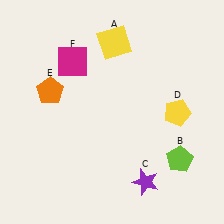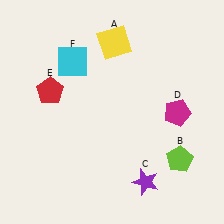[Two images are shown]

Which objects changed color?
D changed from yellow to magenta. E changed from orange to red. F changed from magenta to cyan.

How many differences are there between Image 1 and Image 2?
There are 3 differences between the two images.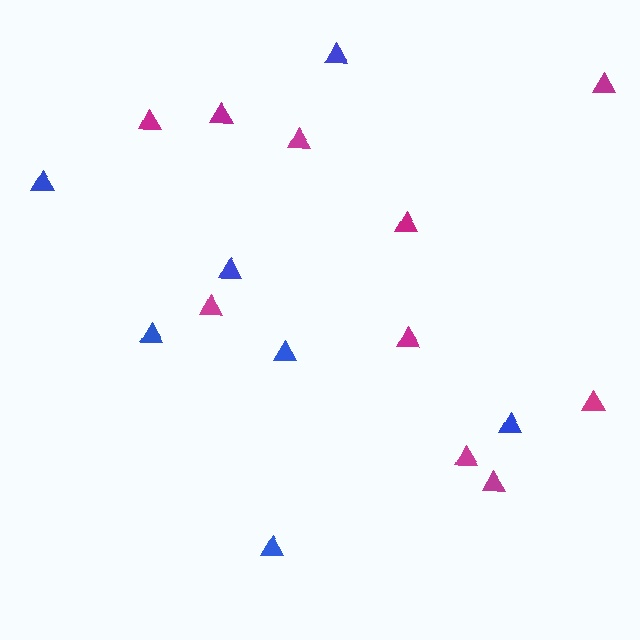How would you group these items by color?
There are 2 groups: one group of blue triangles (7) and one group of magenta triangles (10).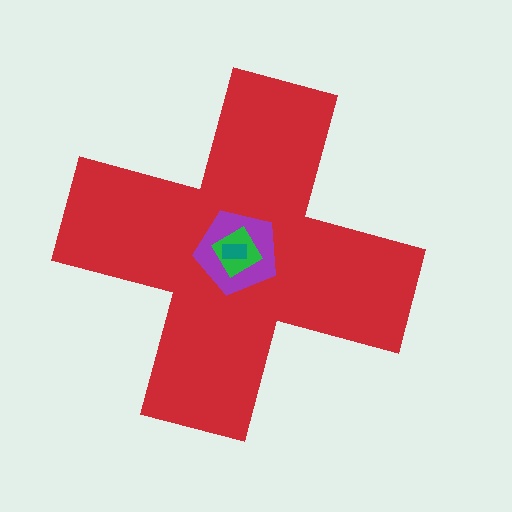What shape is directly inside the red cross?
The purple pentagon.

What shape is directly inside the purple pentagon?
The green diamond.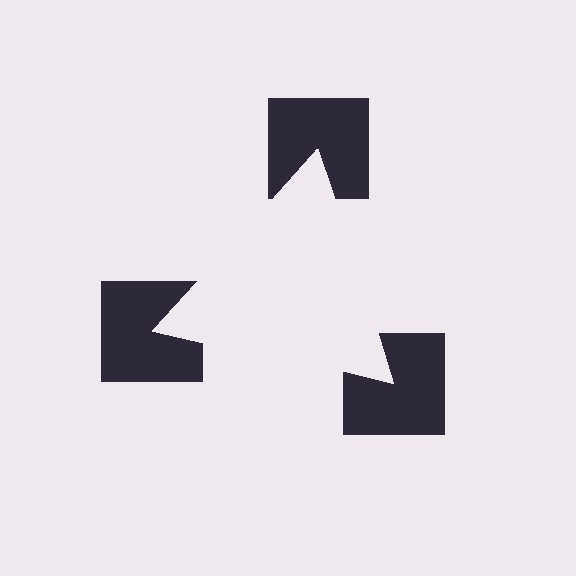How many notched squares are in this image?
There are 3 — one at each vertex of the illusory triangle.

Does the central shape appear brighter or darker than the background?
It typically appears slightly brighter than the background, even though no actual brightness change is drawn.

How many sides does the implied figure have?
3 sides.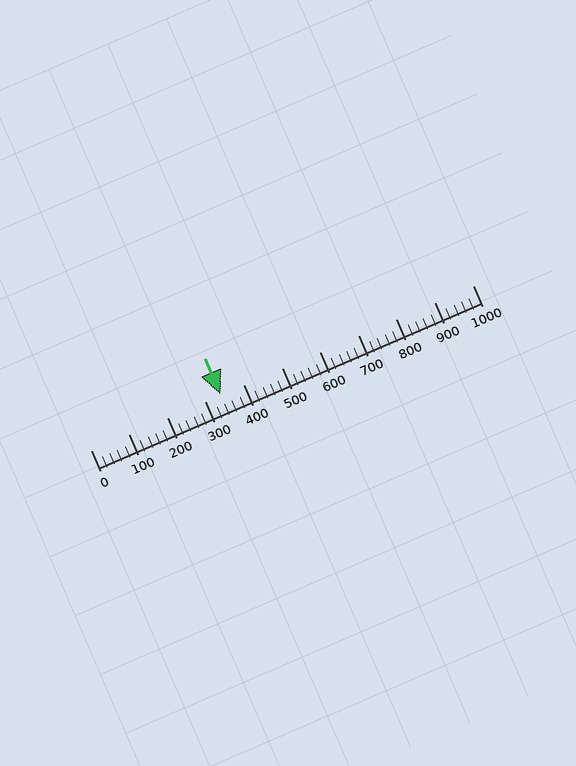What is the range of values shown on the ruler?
The ruler shows values from 0 to 1000.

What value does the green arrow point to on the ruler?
The green arrow points to approximately 340.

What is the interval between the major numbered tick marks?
The major tick marks are spaced 100 units apart.